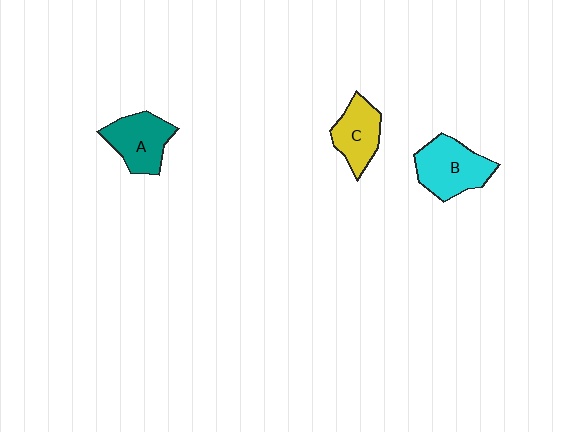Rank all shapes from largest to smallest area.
From largest to smallest: B (cyan), A (teal), C (yellow).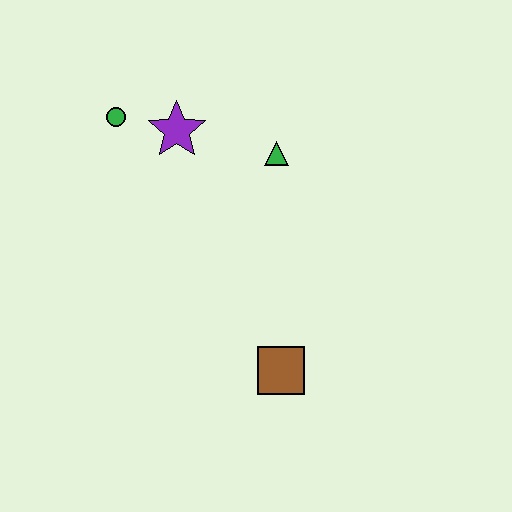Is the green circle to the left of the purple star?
Yes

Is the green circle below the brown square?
No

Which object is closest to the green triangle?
The purple star is closest to the green triangle.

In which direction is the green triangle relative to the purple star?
The green triangle is to the right of the purple star.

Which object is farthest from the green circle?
The brown square is farthest from the green circle.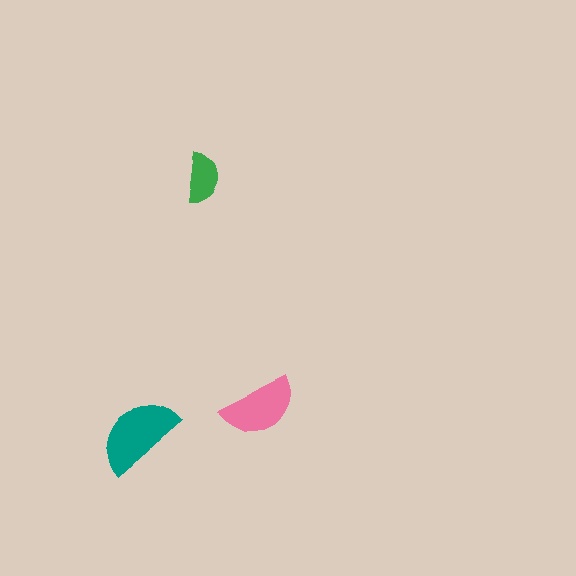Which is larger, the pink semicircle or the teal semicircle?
The teal one.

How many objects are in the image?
There are 3 objects in the image.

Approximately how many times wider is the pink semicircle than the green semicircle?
About 1.5 times wider.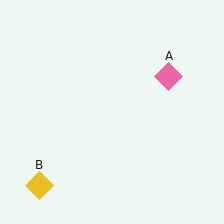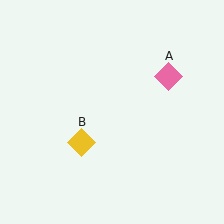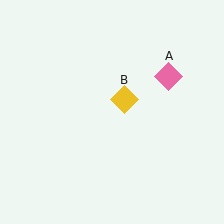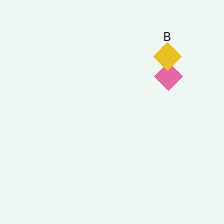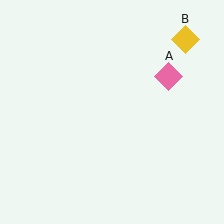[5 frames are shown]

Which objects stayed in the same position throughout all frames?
Pink diamond (object A) remained stationary.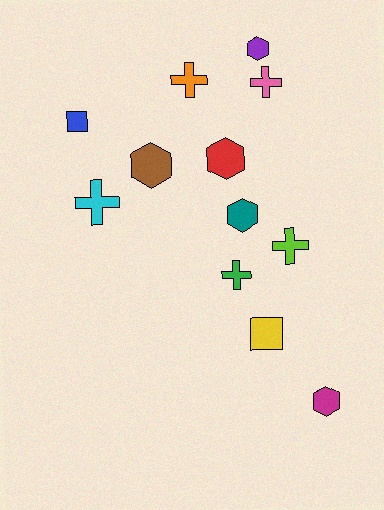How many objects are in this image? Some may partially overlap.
There are 12 objects.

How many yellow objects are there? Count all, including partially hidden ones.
There is 1 yellow object.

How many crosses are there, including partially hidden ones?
There are 5 crosses.